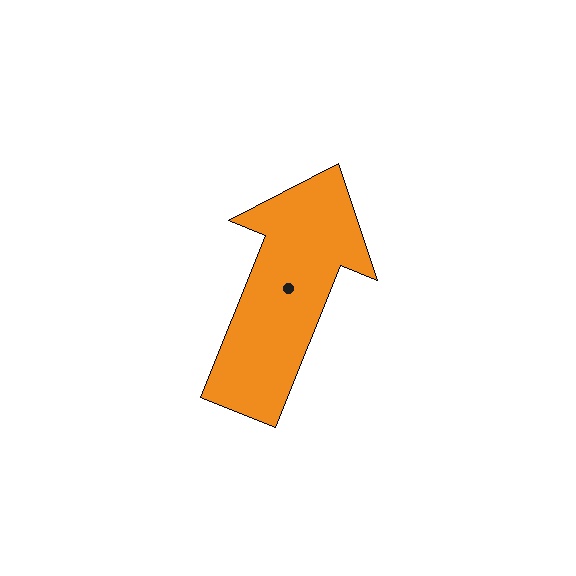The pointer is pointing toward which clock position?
Roughly 1 o'clock.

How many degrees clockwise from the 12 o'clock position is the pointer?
Approximately 22 degrees.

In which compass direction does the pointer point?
North.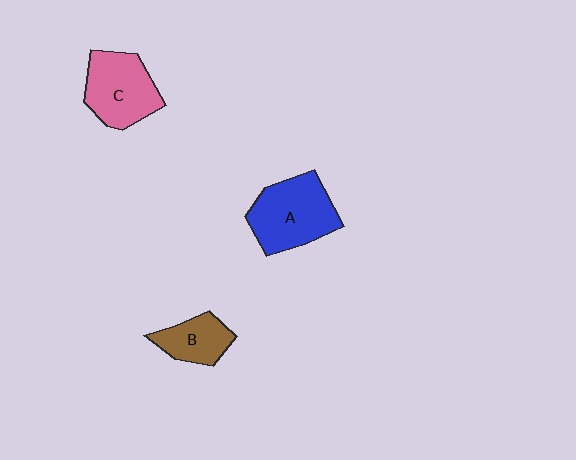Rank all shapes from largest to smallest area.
From largest to smallest: A (blue), C (pink), B (brown).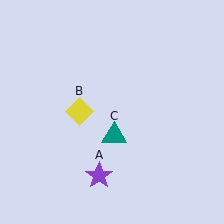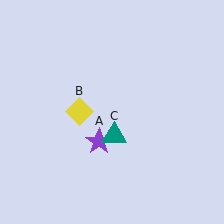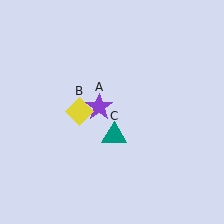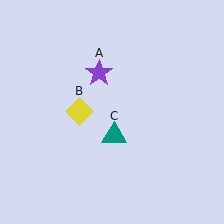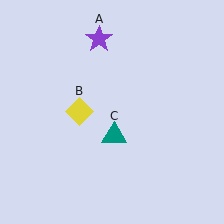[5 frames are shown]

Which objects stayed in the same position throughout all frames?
Yellow diamond (object B) and teal triangle (object C) remained stationary.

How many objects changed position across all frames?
1 object changed position: purple star (object A).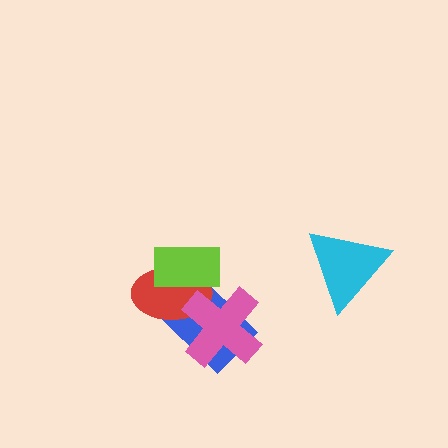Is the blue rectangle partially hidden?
Yes, it is partially covered by another shape.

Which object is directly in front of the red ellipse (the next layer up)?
The pink cross is directly in front of the red ellipse.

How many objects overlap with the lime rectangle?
2 objects overlap with the lime rectangle.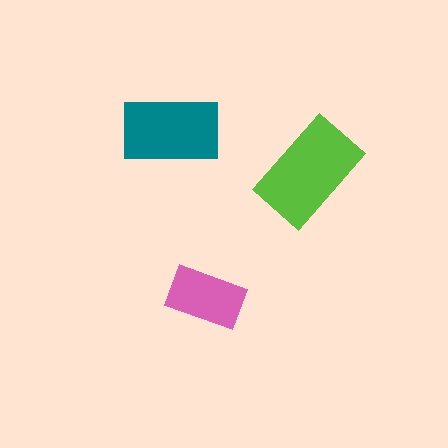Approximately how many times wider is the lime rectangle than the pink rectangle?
About 1.5 times wider.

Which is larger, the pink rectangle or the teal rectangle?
The teal one.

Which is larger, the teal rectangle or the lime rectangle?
The lime one.